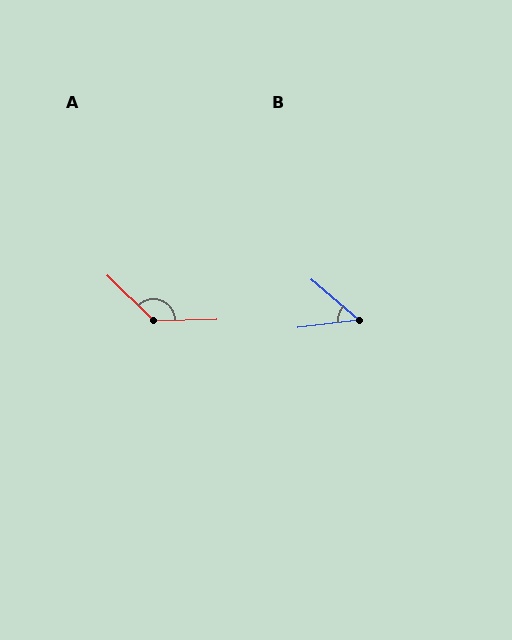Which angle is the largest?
A, at approximately 134 degrees.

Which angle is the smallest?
B, at approximately 47 degrees.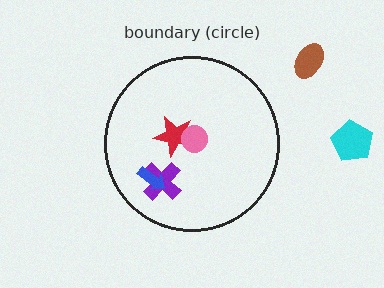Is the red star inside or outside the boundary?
Inside.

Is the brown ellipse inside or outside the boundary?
Outside.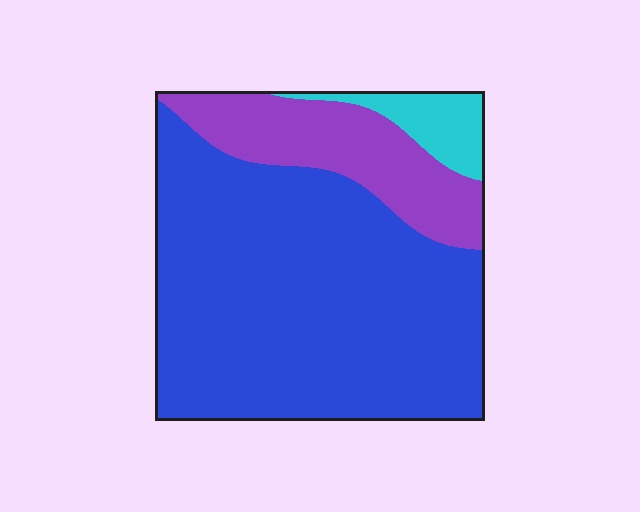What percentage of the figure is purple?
Purple takes up less than a quarter of the figure.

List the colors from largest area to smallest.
From largest to smallest: blue, purple, cyan.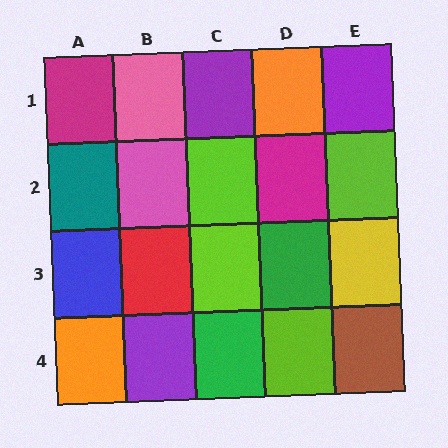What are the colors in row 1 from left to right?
Magenta, pink, purple, orange, purple.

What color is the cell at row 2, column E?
Lime.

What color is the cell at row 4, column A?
Orange.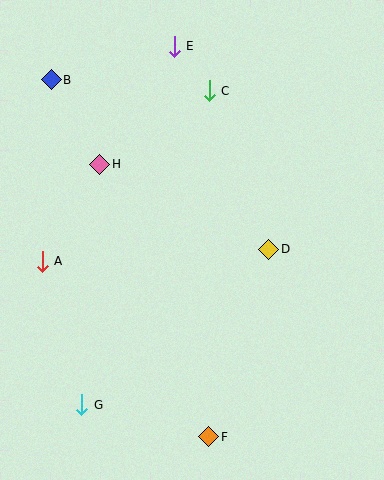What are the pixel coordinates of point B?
Point B is at (51, 80).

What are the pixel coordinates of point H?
Point H is at (100, 164).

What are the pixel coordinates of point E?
Point E is at (174, 46).